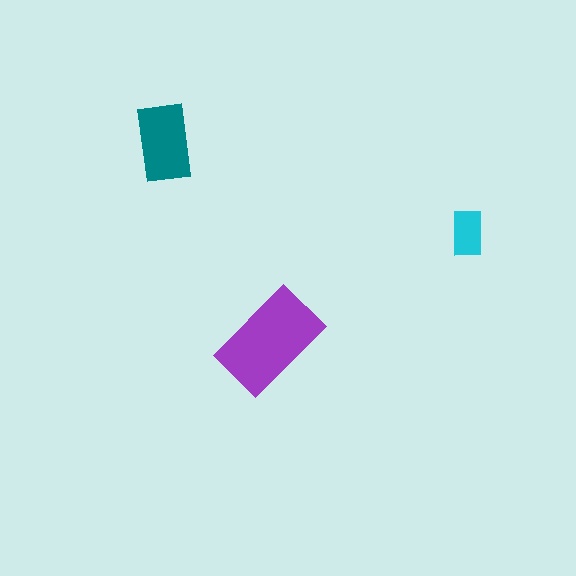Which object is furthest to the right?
The cyan rectangle is rightmost.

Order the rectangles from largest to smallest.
the purple one, the teal one, the cyan one.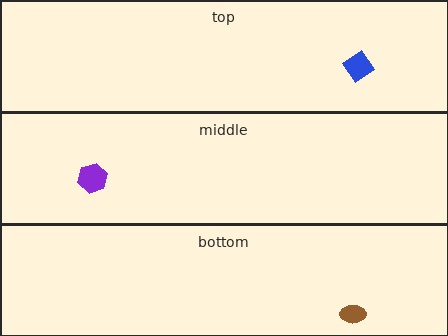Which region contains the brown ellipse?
The bottom region.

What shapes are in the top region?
The blue diamond.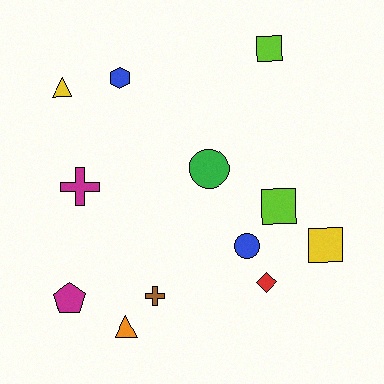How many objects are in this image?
There are 12 objects.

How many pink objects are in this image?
There are no pink objects.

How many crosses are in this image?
There are 2 crosses.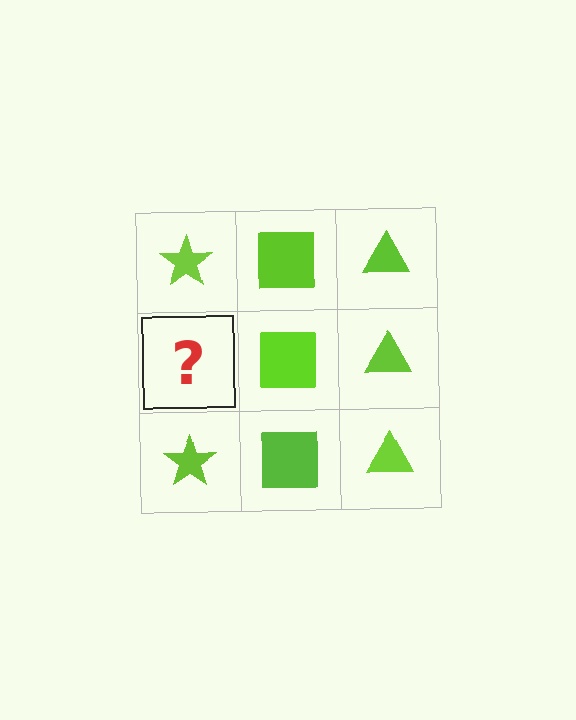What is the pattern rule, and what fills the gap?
The rule is that each column has a consistent shape. The gap should be filled with a lime star.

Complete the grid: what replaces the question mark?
The question mark should be replaced with a lime star.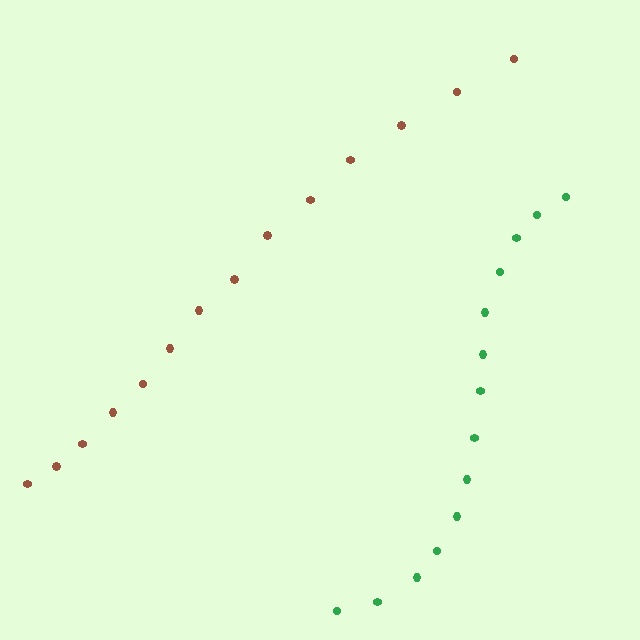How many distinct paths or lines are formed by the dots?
There are 2 distinct paths.